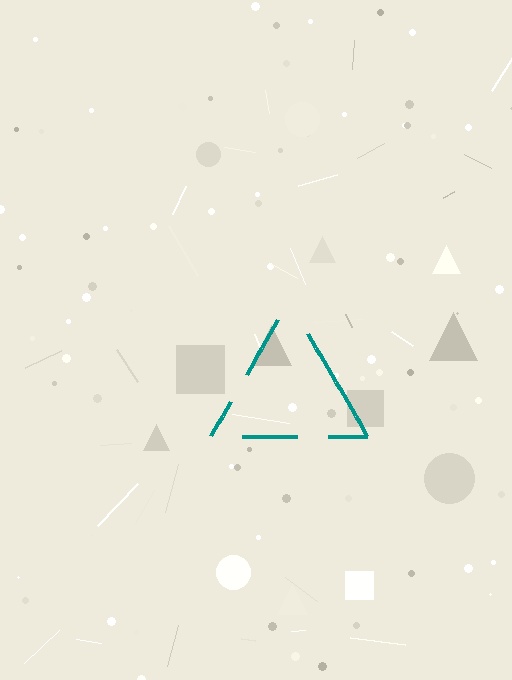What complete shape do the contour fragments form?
The contour fragments form a triangle.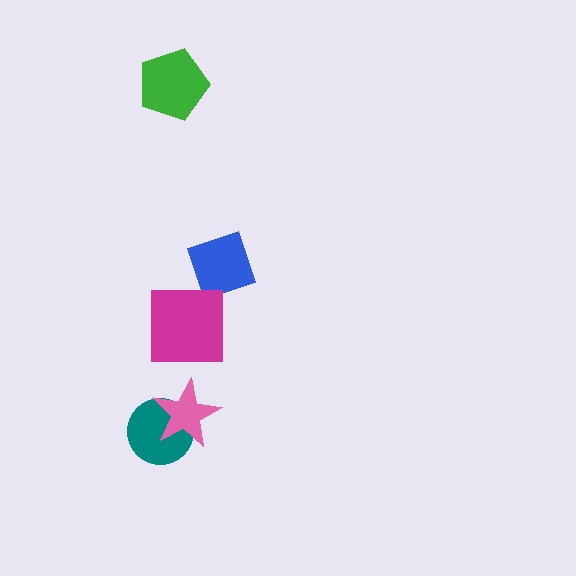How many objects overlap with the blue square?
0 objects overlap with the blue square.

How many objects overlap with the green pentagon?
0 objects overlap with the green pentagon.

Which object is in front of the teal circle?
The pink star is in front of the teal circle.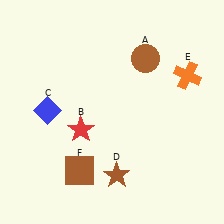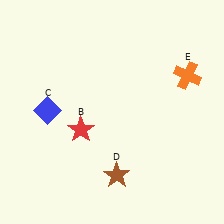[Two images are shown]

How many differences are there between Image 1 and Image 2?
There are 2 differences between the two images.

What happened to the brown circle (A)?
The brown circle (A) was removed in Image 2. It was in the top-right area of Image 1.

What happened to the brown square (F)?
The brown square (F) was removed in Image 2. It was in the bottom-left area of Image 1.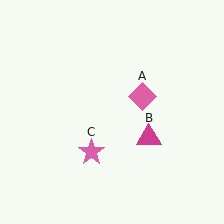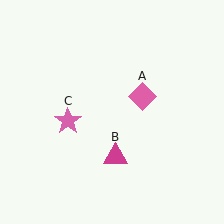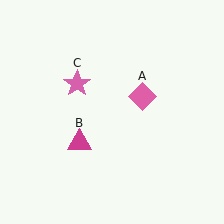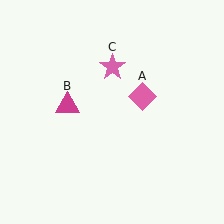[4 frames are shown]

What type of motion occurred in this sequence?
The magenta triangle (object B), pink star (object C) rotated clockwise around the center of the scene.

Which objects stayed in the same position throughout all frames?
Pink diamond (object A) remained stationary.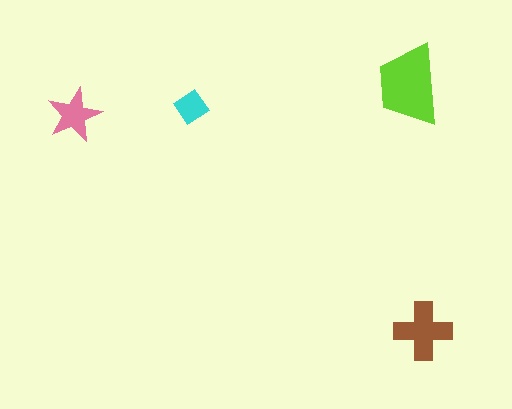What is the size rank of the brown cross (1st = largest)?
2nd.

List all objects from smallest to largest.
The cyan diamond, the pink star, the brown cross, the lime trapezoid.